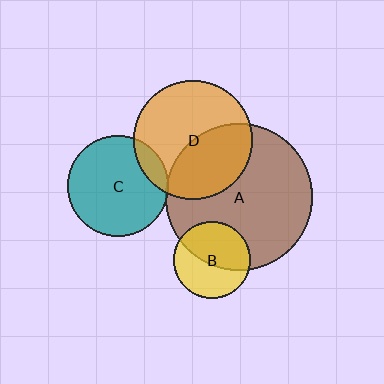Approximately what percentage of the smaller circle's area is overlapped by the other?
Approximately 10%.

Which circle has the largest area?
Circle A (brown).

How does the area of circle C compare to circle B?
Approximately 1.7 times.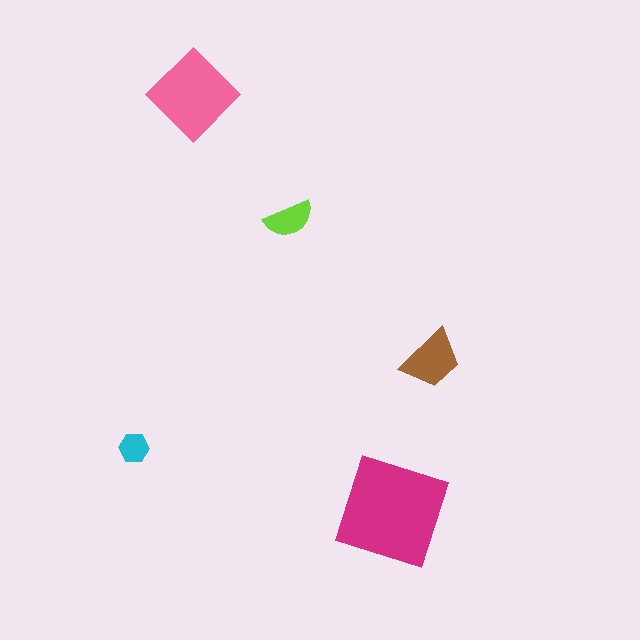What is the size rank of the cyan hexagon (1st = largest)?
5th.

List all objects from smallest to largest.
The cyan hexagon, the lime semicircle, the brown trapezoid, the pink diamond, the magenta square.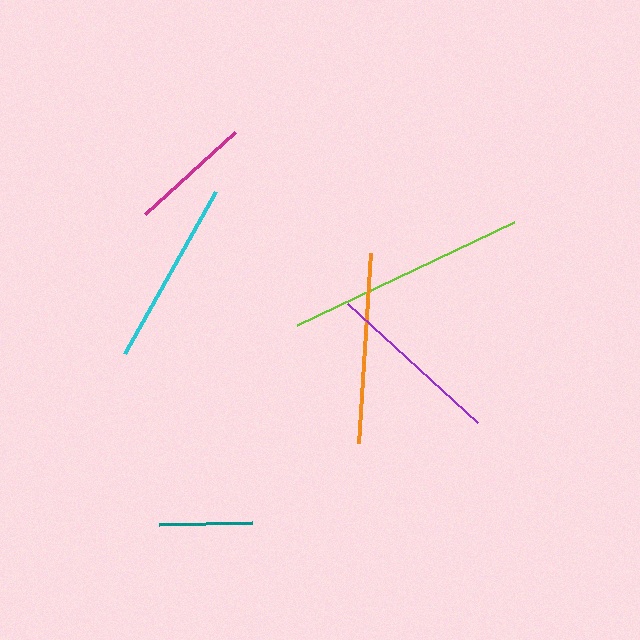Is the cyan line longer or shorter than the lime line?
The lime line is longer than the cyan line.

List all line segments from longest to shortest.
From longest to shortest: lime, orange, cyan, purple, magenta, teal.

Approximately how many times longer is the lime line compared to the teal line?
The lime line is approximately 2.6 times the length of the teal line.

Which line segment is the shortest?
The teal line is the shortest at approximately 93 pixels.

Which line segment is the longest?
The lime line is the longest at approximately 241 pixels.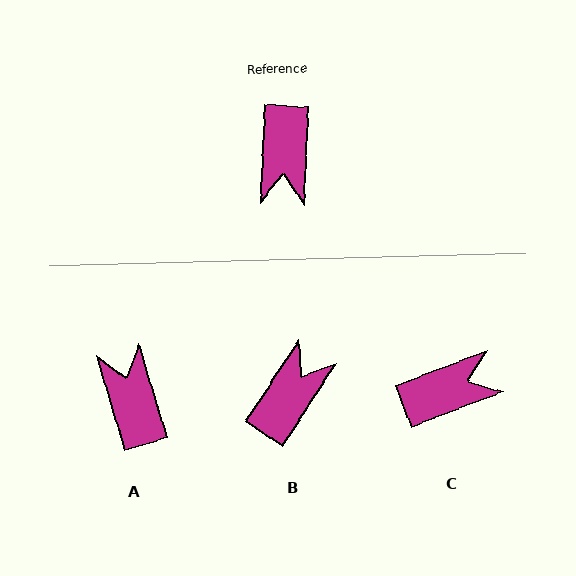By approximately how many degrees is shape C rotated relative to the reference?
Approximately 114 degrees counter-clockwise.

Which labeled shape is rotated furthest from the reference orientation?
A, about 161 degrees away.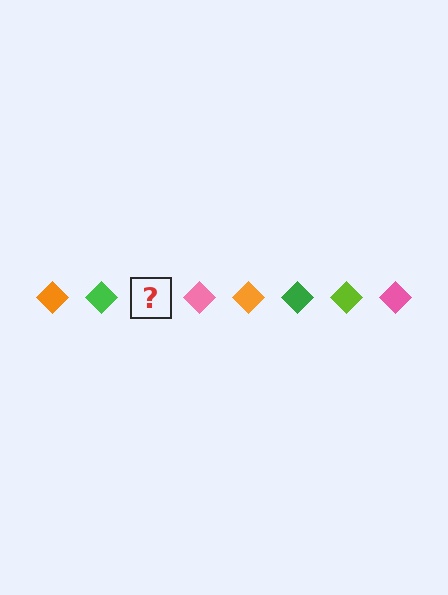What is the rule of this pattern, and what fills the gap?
The rule is that the pattern cycles through orange, green, lime, pink diamonds. The gap should be filled with a lime diamond.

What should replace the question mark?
The question mark should be replaced with a lime diamond.